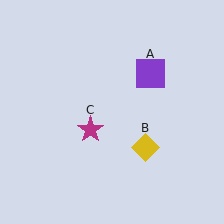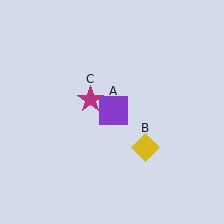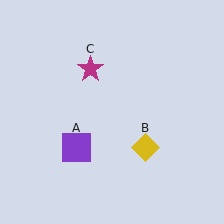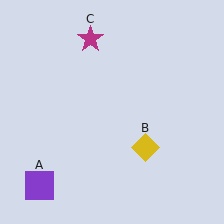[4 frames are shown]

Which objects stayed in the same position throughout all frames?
Yellow diamond (object B) remained stationary.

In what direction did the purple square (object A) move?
The purple square (object A) moved down and to the left.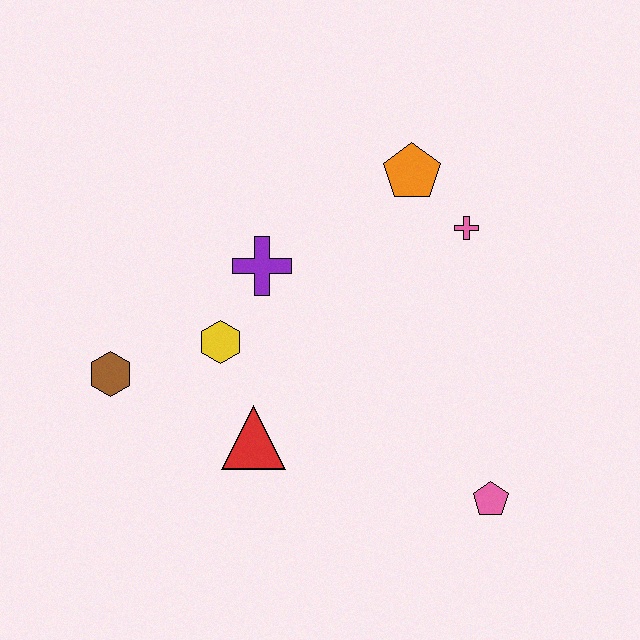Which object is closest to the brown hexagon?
The yellow hexagon is closest to the brown hexagon.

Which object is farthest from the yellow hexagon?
The pink pentagon is farthest from the yellow hexagon.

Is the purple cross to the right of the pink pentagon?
No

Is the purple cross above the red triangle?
Yes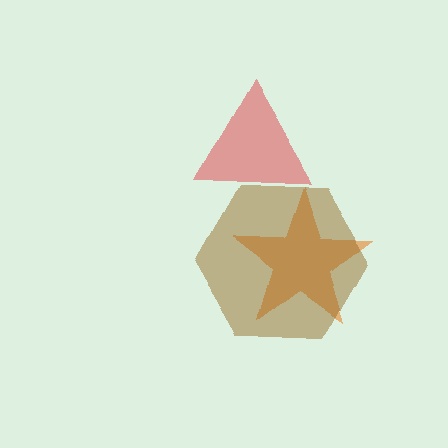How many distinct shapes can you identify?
There are 3 distinct shapes: an orange star, a brown hexagon, a red triangle.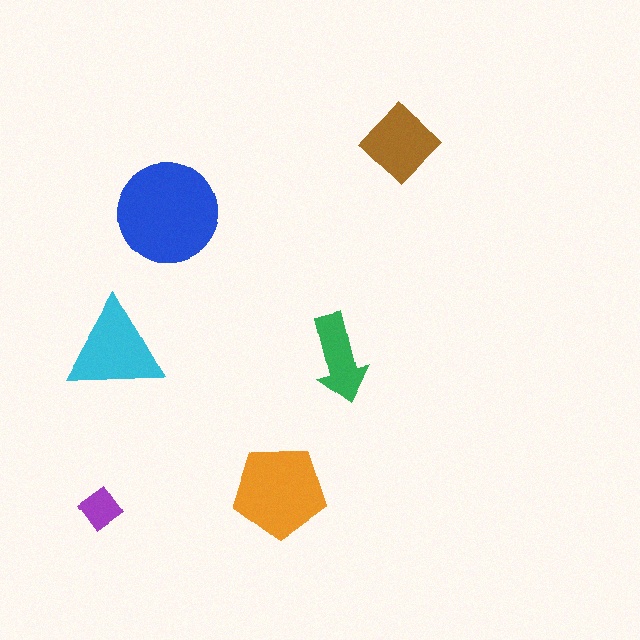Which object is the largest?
The blue circle.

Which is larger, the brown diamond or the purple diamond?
The brown diamond.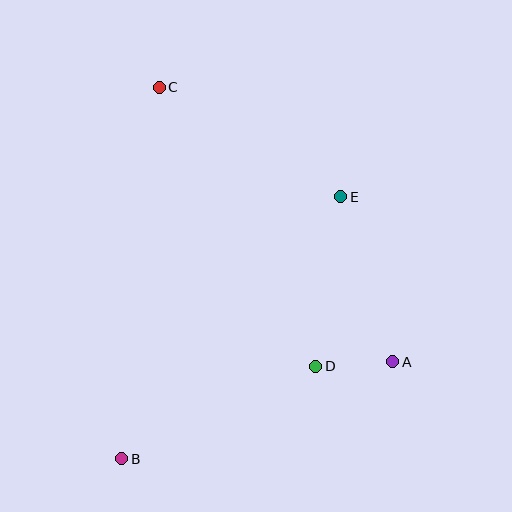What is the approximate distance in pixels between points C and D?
The distance between C and D is approximately 320 pixels.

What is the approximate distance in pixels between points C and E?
The distance between C and E is approximately 212 pixels.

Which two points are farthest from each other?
Points B and C are farthest from each other.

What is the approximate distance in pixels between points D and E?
The distance between D and E is approximately 171 pixels.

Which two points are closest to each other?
Points A and D are closest to each other.